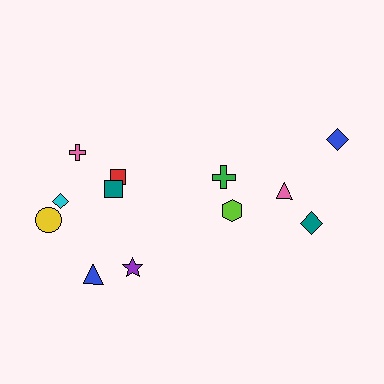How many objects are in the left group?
There are 7 objects.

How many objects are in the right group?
There are 5 objects.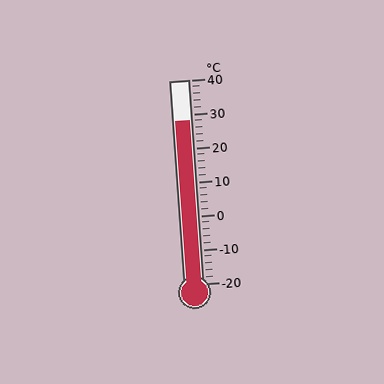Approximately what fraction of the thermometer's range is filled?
The thermometer is filled to approximately 80% of its range.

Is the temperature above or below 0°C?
The temperature is above 0°C.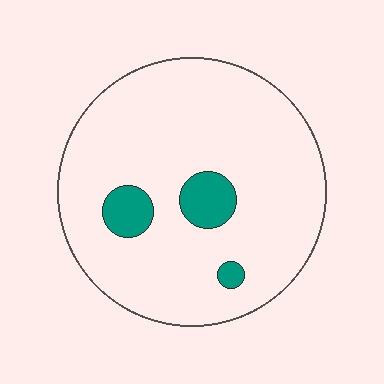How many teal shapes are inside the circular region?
3.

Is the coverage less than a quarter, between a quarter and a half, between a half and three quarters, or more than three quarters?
Less than a quarter.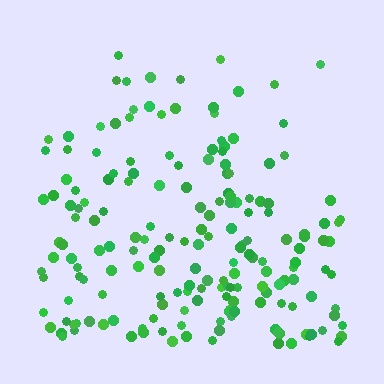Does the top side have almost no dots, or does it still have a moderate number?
Still a moderate number, just noticeably fewer than the bottom.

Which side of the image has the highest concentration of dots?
The bottom.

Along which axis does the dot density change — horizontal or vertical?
Vertical.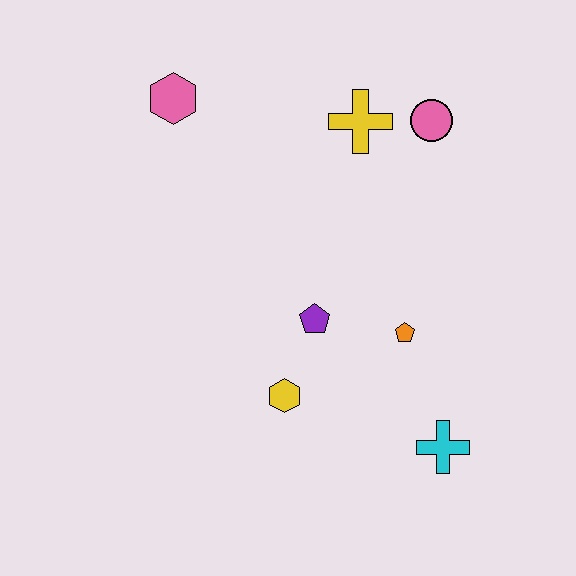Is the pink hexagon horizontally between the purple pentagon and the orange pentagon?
No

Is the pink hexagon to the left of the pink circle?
Yes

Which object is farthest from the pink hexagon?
The cyan cross is farthest from the pink hexagon.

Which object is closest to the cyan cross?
The orange pentagon is closest to the cyan cross.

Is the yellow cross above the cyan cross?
Yes